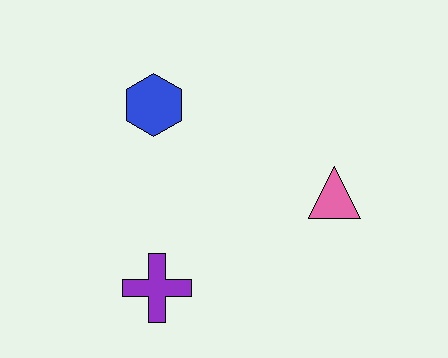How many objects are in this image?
There are 3 objects.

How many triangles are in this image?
There is 1 triangle.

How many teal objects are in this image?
There are no teal objects.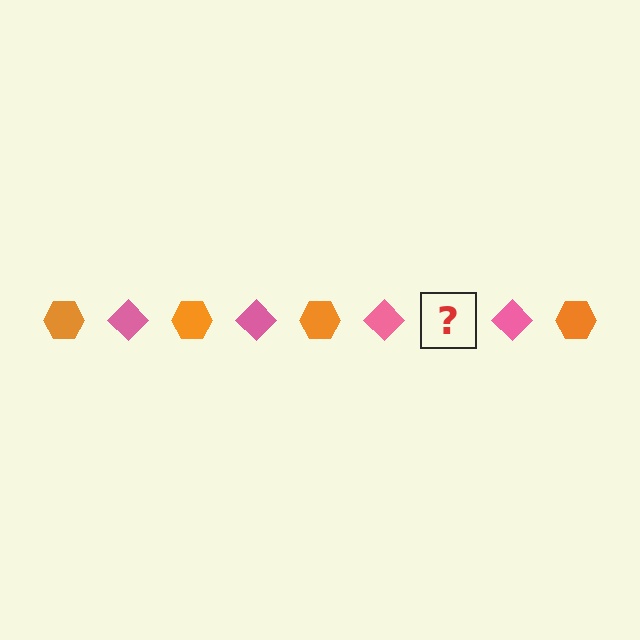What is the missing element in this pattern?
The missing element is an orange hexagon.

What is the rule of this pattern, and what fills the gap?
The rule is that the pattern alternates between orange hexagon and pink diamond. The gap should be filled with an orange hexagon.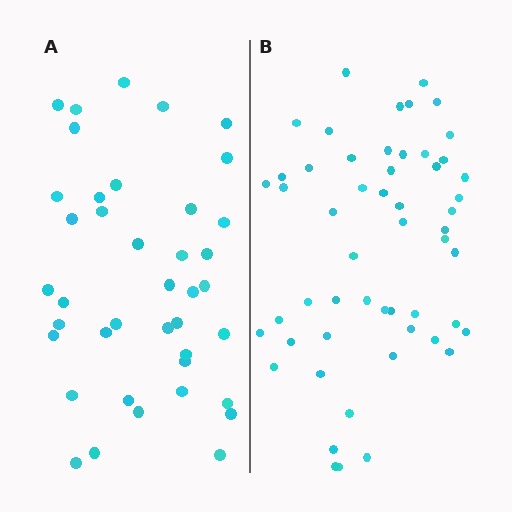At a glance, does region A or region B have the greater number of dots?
Region B (the right region) has more dots.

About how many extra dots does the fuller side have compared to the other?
Region B has approximately 15 more dots than region A.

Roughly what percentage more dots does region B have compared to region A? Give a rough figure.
About 35% more.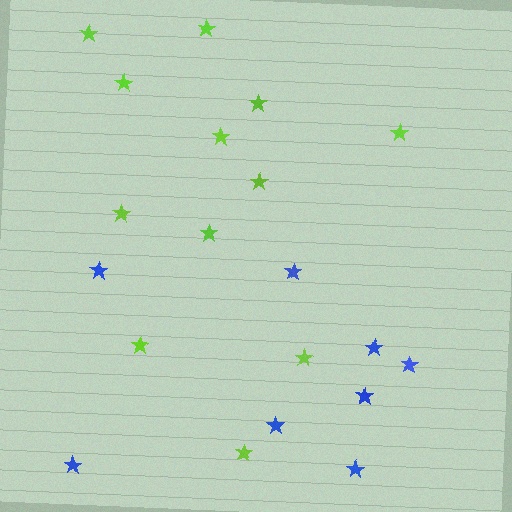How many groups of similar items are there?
There are 2 groups: one group of lime stars (12) and one group of blue stars (8).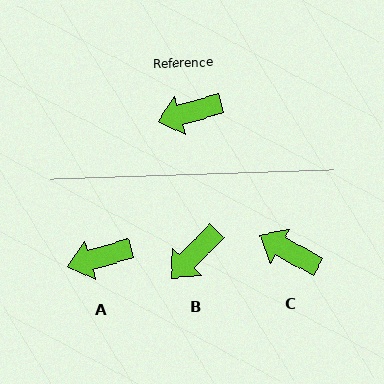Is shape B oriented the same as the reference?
No, it is off by about 30 degrees.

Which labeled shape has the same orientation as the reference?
A.